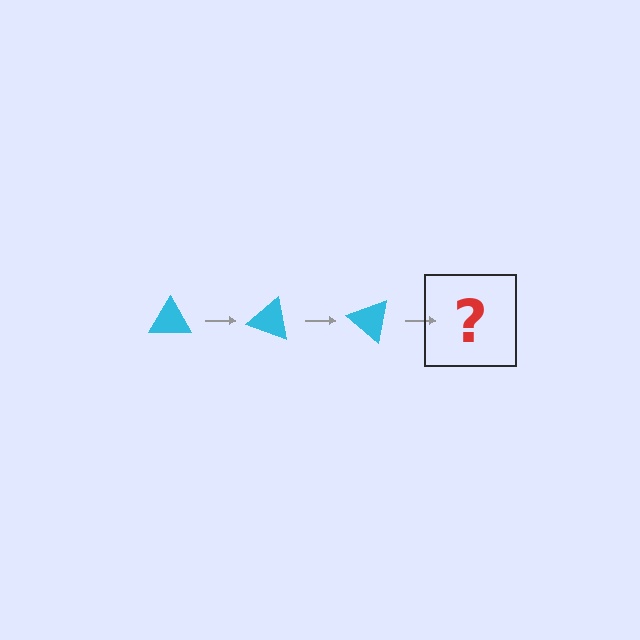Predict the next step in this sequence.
The next step is a cyan triangle rotated 60 degrees.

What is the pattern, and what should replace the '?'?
The pattern is that the triangle rotates 20 degrees each step. The '?' should be a cyan triangle rotated 60 degrees.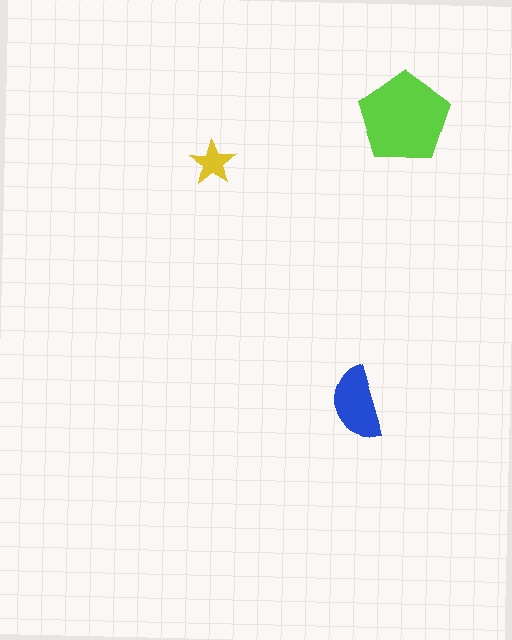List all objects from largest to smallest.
The lime pentagon, the blue semicircle, the yellow star.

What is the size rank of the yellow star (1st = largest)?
3rd.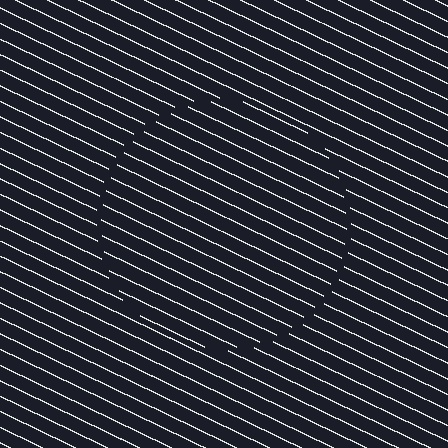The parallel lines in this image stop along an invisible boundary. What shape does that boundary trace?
An illusory circle. The interior of the shape contains the same grating, shifted by half a period — the contour is defined by the phase discontinuity where line-ends from the inner and outer gratings abut.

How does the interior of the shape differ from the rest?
The interior of the shape contains the same grating, shifted by half a period — the contour is defined by the phase discontinuity where line-ends from the inner and outer gratings abut.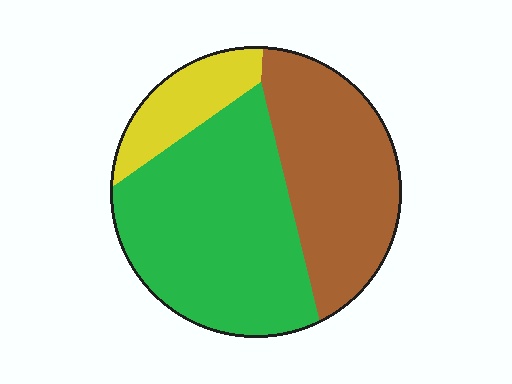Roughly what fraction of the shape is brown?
Brown takes up between a third and a half of the shape.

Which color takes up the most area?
Green, at roughly 50%.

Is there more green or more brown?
Green.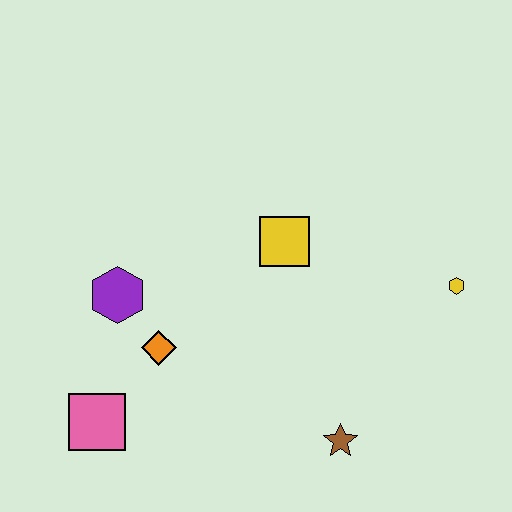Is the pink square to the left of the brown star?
Yes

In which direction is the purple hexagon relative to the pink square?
The purple hexagon is above the pink square.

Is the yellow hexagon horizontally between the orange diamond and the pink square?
No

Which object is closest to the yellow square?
The orange diamond is closest to the yellow square.